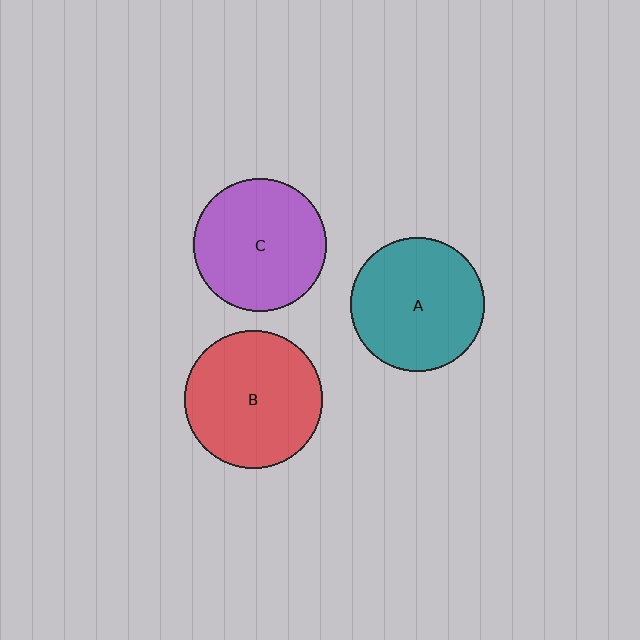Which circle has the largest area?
Circle B (red).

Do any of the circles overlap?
No, none of the circles overlap.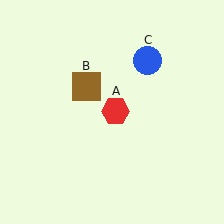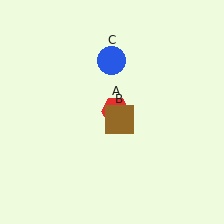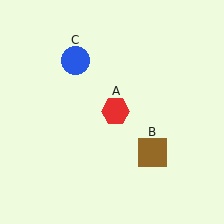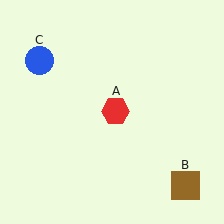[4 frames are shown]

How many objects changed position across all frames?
2 objects changed position: brown square (object B), blue circle (object C).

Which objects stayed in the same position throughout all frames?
Red hexagon (object A) remained stationary.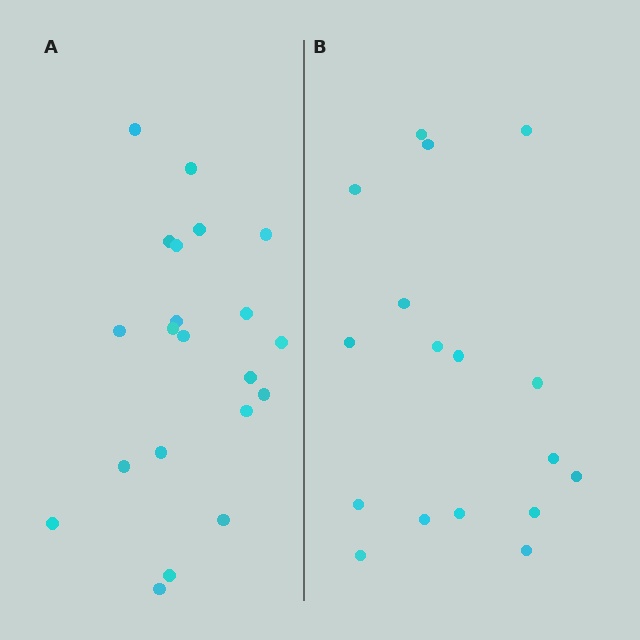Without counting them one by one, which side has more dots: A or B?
Region A (the left region) has more dots.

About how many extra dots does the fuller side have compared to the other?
Region A has about 4 more dots than region B.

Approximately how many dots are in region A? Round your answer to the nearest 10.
About 20 dots. (The exact count is 21, which rounds to 20.)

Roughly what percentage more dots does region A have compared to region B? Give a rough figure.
About 25% more.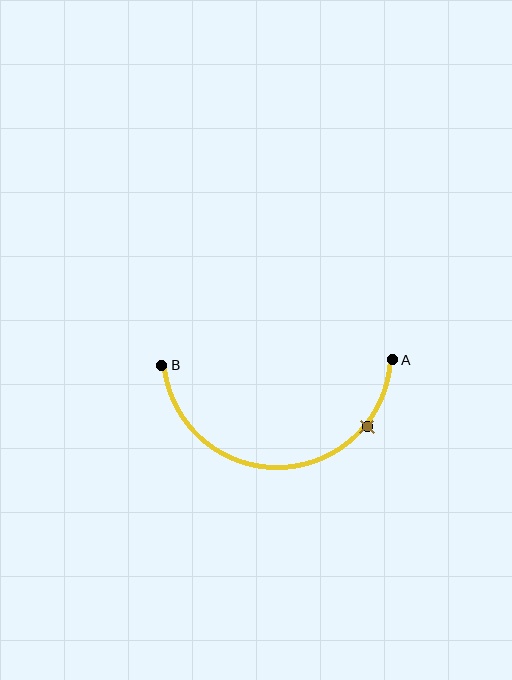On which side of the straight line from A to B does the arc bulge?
The arc bulges below the straight line connecting A and B.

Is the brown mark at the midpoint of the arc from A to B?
No. The brown mark lies on the arc but is closer to endpoint A. The arc midpoint would be at the point on the curve equidistant along the arc from both A and B.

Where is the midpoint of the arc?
The arc midpoint is the point on the curve farthest from the straight line joining A and B. It sits below that line.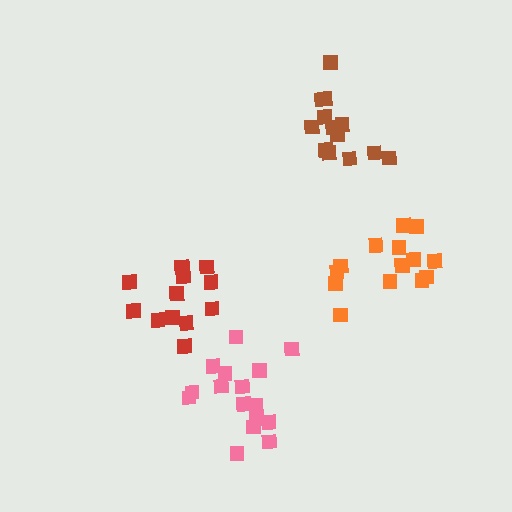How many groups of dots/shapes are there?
There are 4 groups.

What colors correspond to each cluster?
The clusters are colored: brown, orange, pink, red.